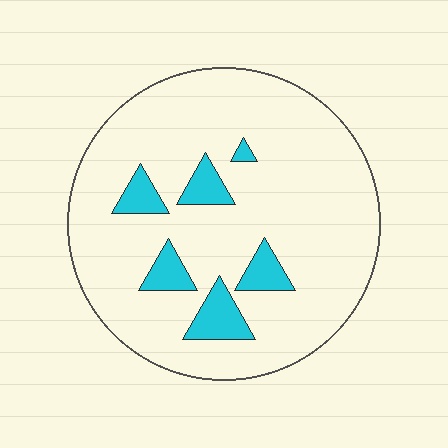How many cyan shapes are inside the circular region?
6.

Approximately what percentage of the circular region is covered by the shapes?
Approximately 10%.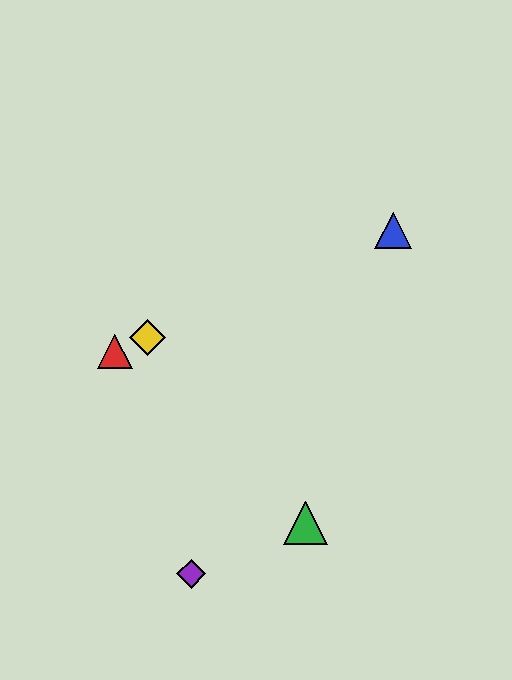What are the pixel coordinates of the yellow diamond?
The yellow diamond is at (147, 338).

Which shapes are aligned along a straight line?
The red triangle, the blue triangle, the yellow diamond are aligned along a straight line.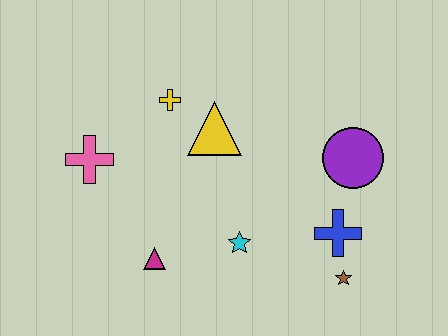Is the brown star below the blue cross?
Yes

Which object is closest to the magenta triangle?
The cyan star is closest to the magenta triangle.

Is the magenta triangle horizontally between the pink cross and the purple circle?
Yes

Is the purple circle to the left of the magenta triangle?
No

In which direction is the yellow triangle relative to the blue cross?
The yellow triangle is to the left of the blue cross.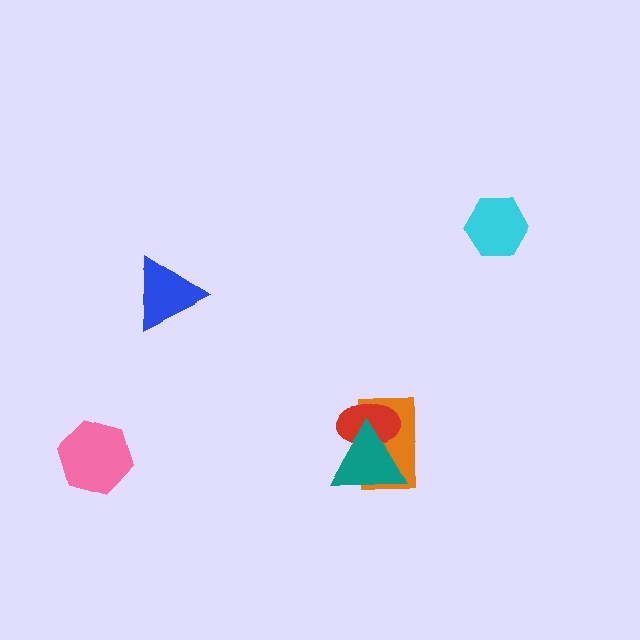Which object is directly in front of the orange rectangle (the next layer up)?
The red ellipse is directly in front of the orange rectangle.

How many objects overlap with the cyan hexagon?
0 objects overlap with the cyan hexagon.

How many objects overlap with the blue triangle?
0 objects overlap with the blue triangle.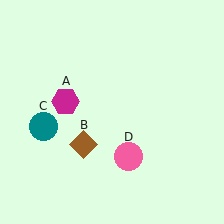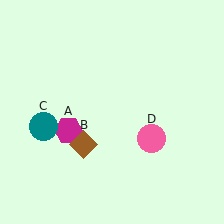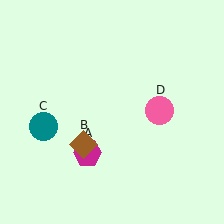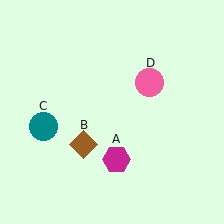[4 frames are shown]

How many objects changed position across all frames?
2 objects changed position: magenta hexagon (object A), pink circle (object D).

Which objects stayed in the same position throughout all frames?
Brown diamond (object B) and teal circle (object C) remained stationary.